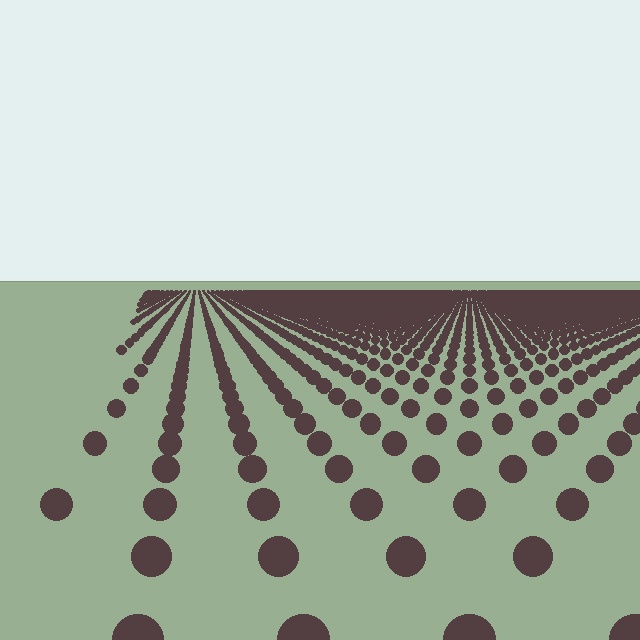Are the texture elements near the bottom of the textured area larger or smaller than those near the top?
Larger. Near the bottom, elements are closer to the viewer and appear at a bigger on-screen size.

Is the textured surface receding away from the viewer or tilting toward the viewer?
The surface is receding away from the viewer. Texture elements get smaller and denser toward the top.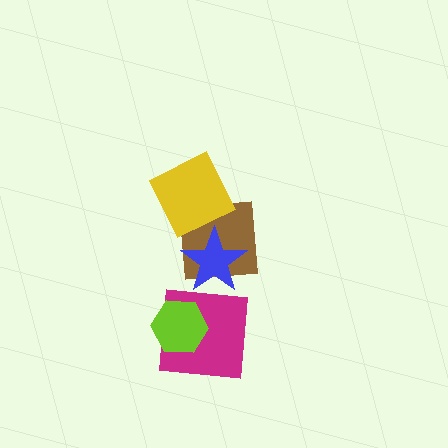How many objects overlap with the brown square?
2 objects overlap with the brown square.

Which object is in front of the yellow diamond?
The blue star is in front of the yellow diamond.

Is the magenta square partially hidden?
Yes, it is partially covered by another shape.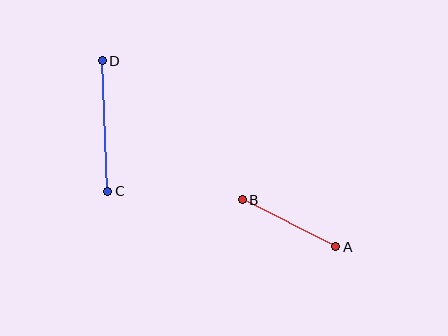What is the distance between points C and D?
The distance is approximately 131 pixels.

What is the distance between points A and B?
The distance is approximately 105 pixels.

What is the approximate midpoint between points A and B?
The midpoint is at approximately (289, 223) pixels.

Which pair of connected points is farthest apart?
Points C and D are farthest apart.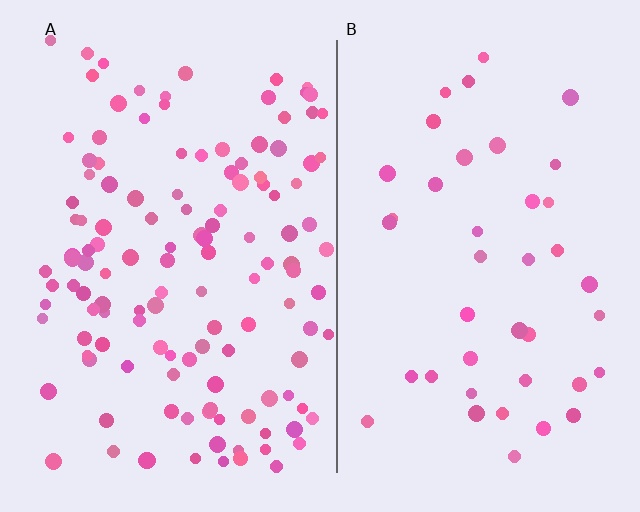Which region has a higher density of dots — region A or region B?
A (the left).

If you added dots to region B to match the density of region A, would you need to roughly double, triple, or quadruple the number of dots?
Approximately triple.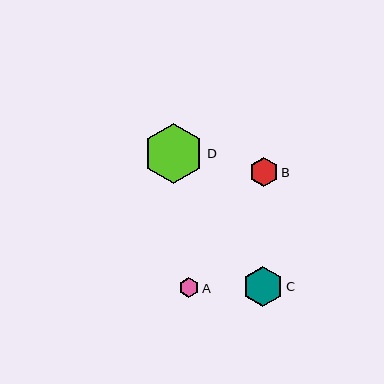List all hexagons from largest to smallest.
From largest to smallest: D, C, B, A.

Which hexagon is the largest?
Hexagon D is the largest with a size of approximately 60 pixels.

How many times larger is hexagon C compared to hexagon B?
Hexagon C is approximately 1.4 times the size of hexagon B.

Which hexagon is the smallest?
Hexagon A is the smallest with a size of approximately 20 pixels.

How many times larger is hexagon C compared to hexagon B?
Hexagon C is approximately 1.4 times the size of hexagon B.